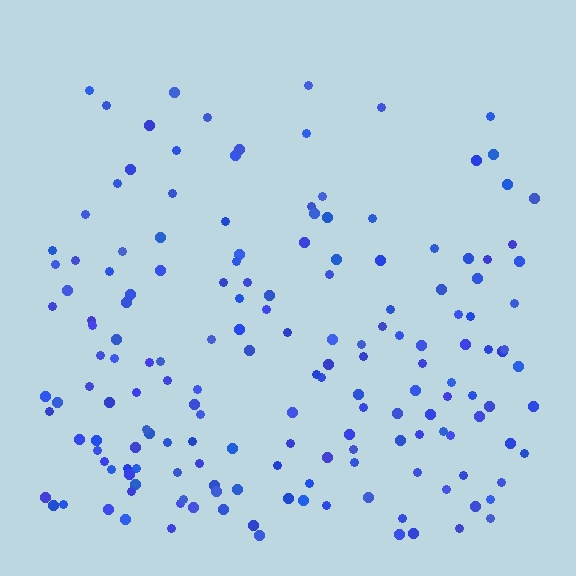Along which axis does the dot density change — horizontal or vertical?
Vertical.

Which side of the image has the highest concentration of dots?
The bottom.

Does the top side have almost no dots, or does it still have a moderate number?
Still a moderate number, just noticeably fewer than the bottom.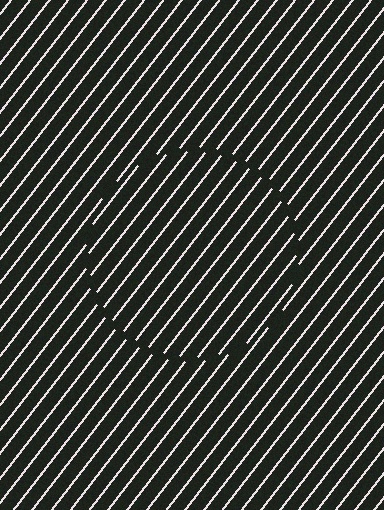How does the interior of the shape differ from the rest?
The interior of the shape contains the same grating, shifted by half a period — the contour is defined by the phase discontinuity where line-ends from the inner and outer gratings abut.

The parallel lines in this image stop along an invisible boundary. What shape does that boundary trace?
An illusory circle. The interior of the shape contains the same grating, shifted by half a period — the contour is defined by the phase discontinuity where line-ends from the inner and outer gratings abut.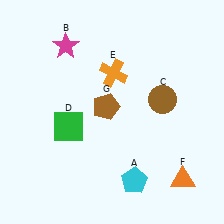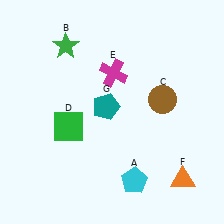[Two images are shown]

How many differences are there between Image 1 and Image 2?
There are 3 differences between the two images.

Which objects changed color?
B changed from magenta to green. E changed from orange to magenta. G changed from brown to teal.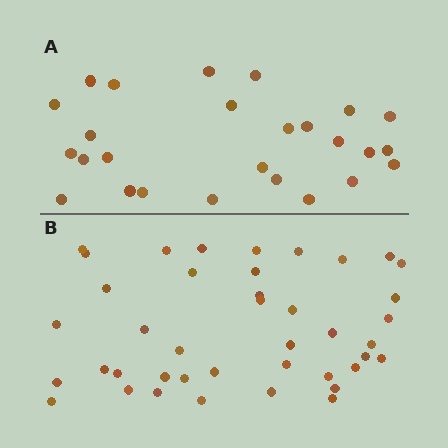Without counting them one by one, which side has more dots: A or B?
Region B (the bottom region) has more dots.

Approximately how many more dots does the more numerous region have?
Region B has approximately 15 more dots than region A.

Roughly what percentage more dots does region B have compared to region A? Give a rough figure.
About 60% more.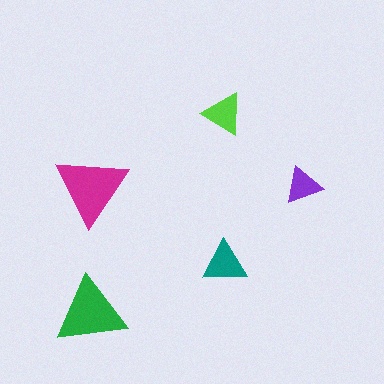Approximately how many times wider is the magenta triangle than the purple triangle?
About 2 times wider.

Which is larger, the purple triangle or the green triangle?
The green one.